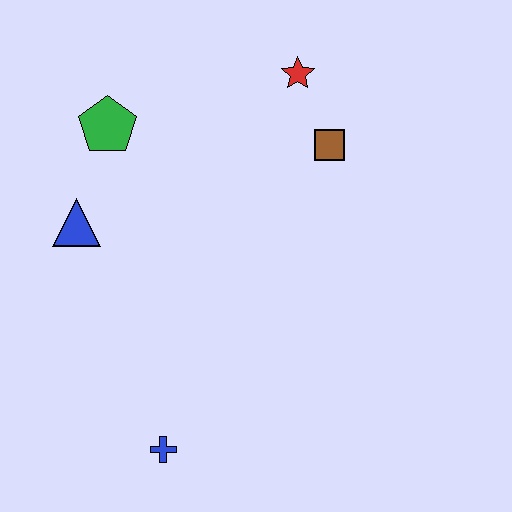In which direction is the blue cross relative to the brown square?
The blue cross is below the brown square.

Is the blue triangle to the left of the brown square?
Yes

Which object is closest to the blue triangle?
The green pentagon is closest to the blue triangle.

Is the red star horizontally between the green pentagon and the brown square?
Yes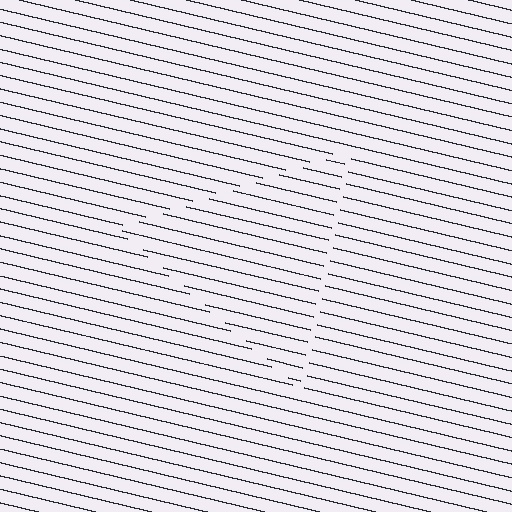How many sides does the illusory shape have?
3 sides — the line-ends trace a triangle.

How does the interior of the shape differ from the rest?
The interior of the shape contains the same grating, shifted by half a period — the contour is defined by the phase discontinuity where line-ends from the inner and outer gratings abut.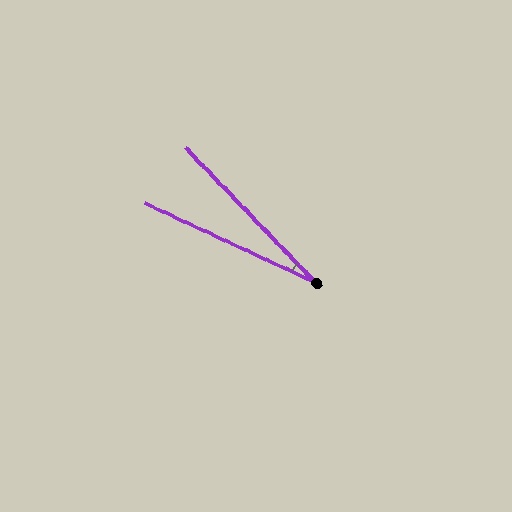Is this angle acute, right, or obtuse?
It is acute.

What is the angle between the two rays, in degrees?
Approximately 21 degrees.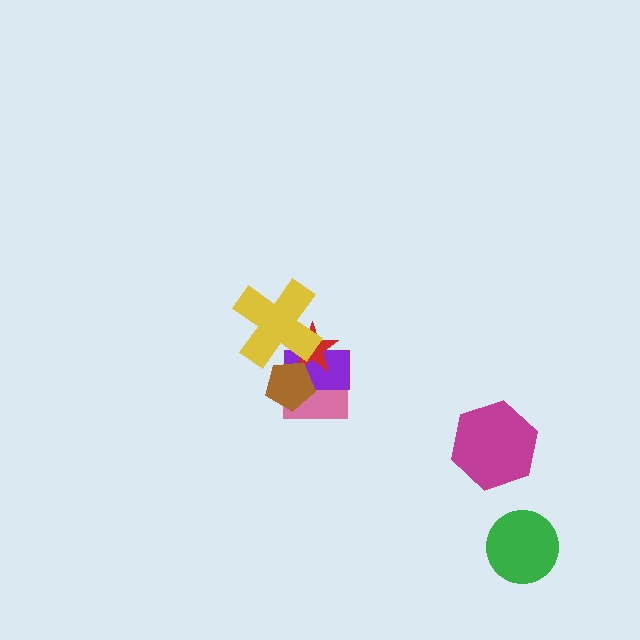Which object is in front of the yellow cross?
The brown pentagon is in front of the yellow cross.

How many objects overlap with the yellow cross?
3 objects overlap with the yellow cross.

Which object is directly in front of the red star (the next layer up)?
The yellow cross is directly in front of the red star.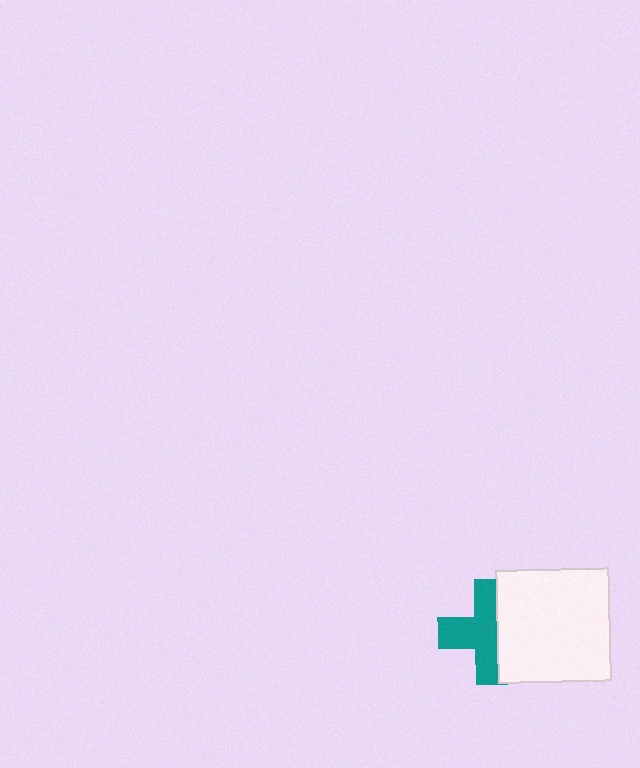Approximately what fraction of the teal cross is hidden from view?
Roughly 38% of the teal cross is hidden behind the white square.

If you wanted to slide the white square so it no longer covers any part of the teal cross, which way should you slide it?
Slide it right — that is the most direct way to separate the two shapes.